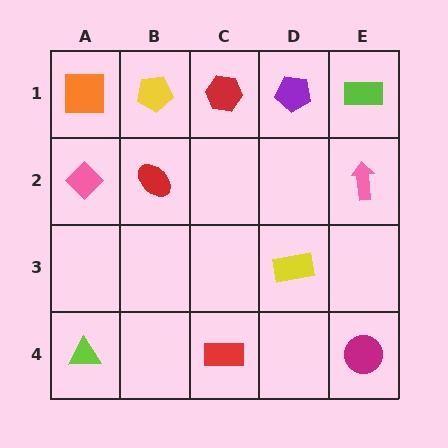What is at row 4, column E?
A magenta circle.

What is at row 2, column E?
A pink arrow.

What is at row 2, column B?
A red ellipse.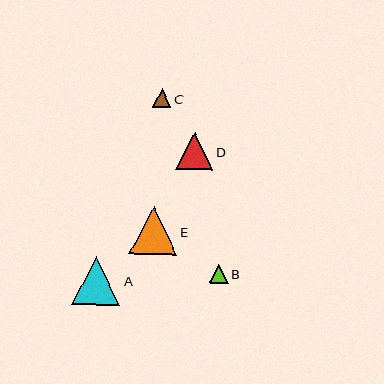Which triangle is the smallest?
Triangle C is the smallest with a size of approximately 19 pixels.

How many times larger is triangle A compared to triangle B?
Triangle A is approximately 2.6 times the size of triangle B.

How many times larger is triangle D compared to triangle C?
Triangle D is approximately 2.0 times the size of triangle C.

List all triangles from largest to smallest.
From largest to smallest: A, E, D, B, C.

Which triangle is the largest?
Triangle A is the largest with a size of approximately 48 pixels.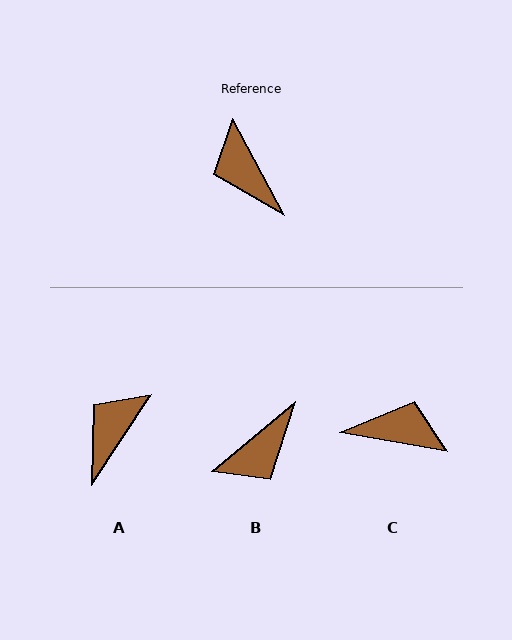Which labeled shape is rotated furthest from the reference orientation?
C, about 128 degrees away.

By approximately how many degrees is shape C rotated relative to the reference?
Approximately 128 degrees clockwise.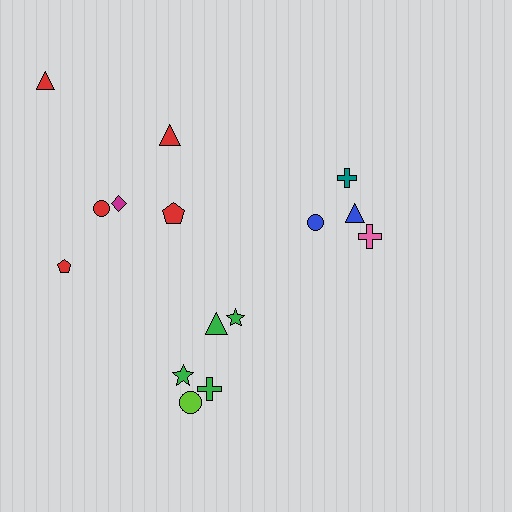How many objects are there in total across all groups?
There are 15 objects.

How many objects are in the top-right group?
There are 4 objects.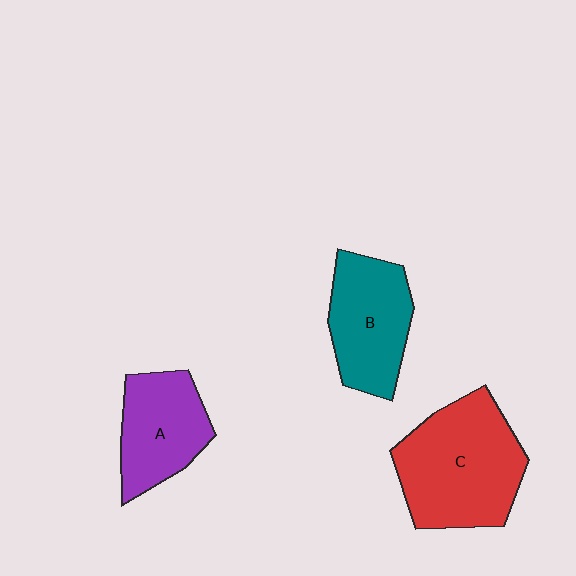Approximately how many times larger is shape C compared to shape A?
Approximately 1.5 times.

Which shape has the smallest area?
Shape A (purple).